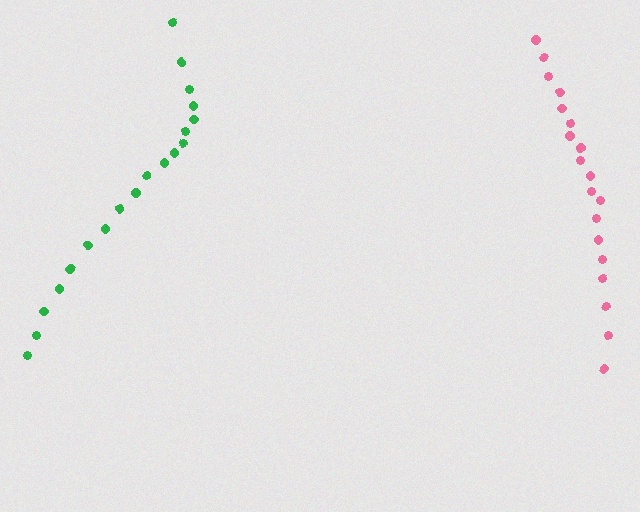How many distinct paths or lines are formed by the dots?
There are 2 distinct paths.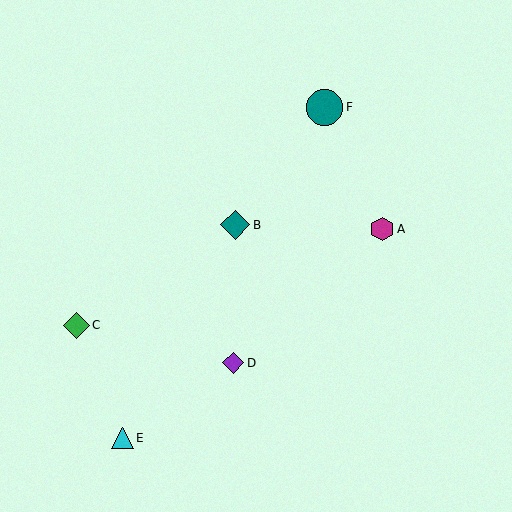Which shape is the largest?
The teal circle (labeled F) is the largest.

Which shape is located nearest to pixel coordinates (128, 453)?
The cyan triangle (labeled E) at (122, 438) is nearest to that location.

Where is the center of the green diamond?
The center of the green diamond is at (77, 325).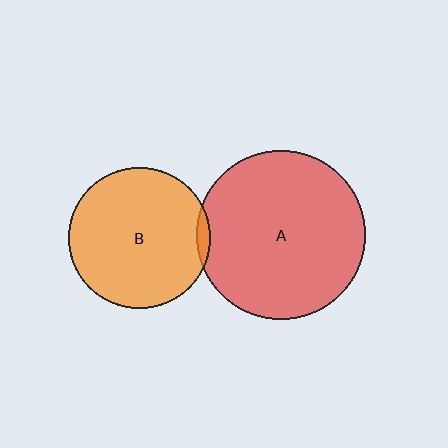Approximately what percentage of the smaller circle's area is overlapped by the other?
Approximately 5%.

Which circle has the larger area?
Circle A (red).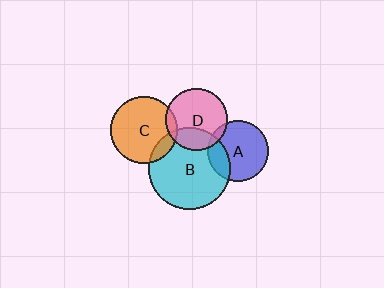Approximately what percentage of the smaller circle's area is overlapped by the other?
Approximately 15%.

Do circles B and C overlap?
Yes.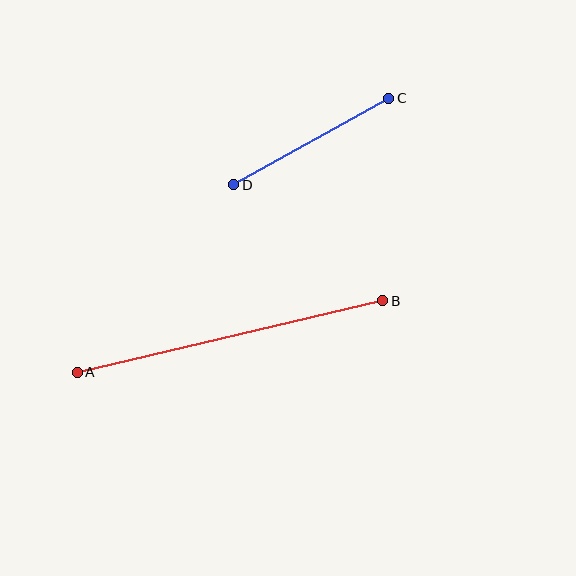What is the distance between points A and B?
The distance is approximately 314 pixels.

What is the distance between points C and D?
The distance is approximately 178 pixels.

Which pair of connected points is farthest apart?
Points A and B are farthest apart.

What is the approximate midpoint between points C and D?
The midpoint is at approximately (311, 142) pixels.